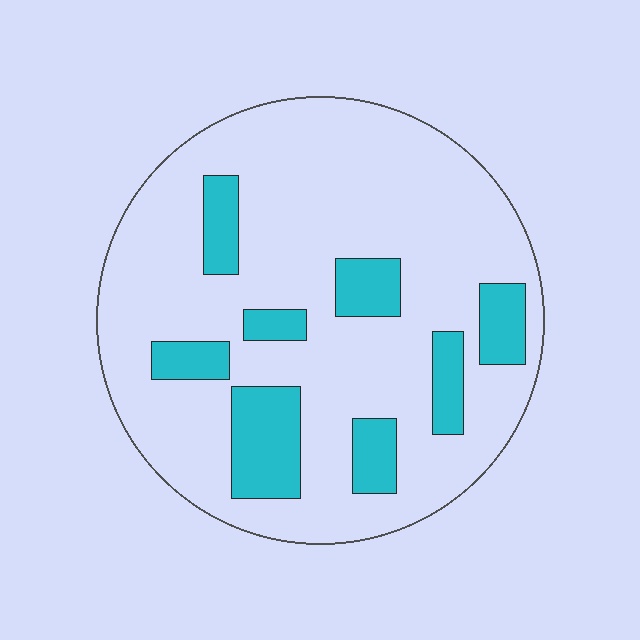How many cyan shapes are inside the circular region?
8.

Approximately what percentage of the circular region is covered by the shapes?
Approximately 20%.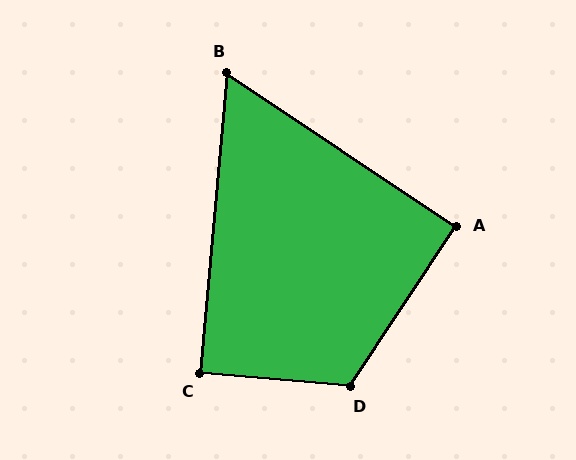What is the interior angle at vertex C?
Approximately 90 degrees (approximately right).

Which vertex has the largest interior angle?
D, at approximately 119 degrees.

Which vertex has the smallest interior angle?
B, at approximately 61 degrees.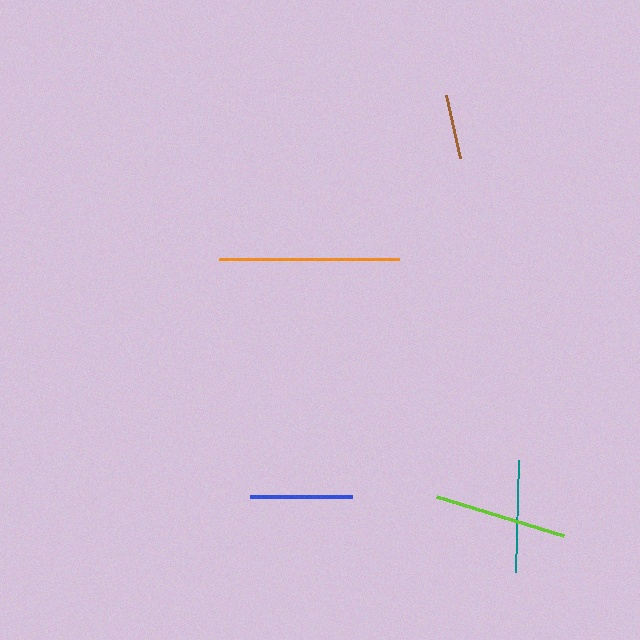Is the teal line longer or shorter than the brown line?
The teal line is longer than the brown line.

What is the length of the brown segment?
The brown segment is approximately 65 pixels long.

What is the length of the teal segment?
The teal segment is approximately 111 pixels long.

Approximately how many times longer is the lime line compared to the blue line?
The lime line is approximately 1.3 times the length of the blue line.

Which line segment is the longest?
The orange line is the longest at approximately 181 pixels.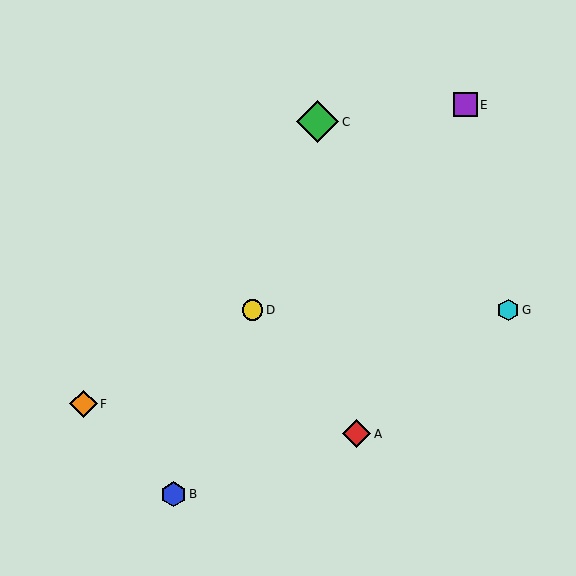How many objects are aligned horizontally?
2 objects (D, G) are aligned horizontally.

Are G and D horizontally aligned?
Yes, both are at y≈310.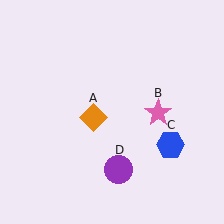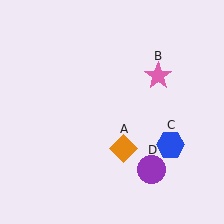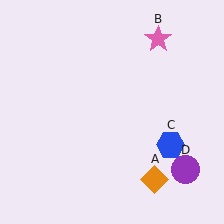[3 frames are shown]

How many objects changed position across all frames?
3 objects changed position: orange diamond (object A), pink star (object B), purple circle (object D).